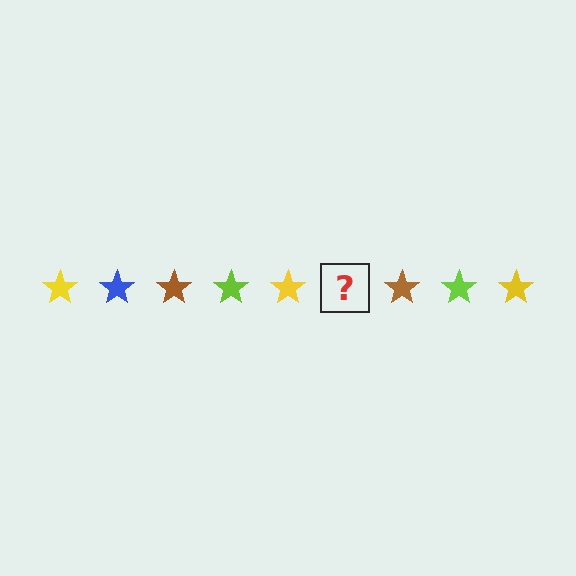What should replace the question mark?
The question mark should be replaced with a blue star.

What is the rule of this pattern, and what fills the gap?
The rule is that the pattern cycles through yellow, blue, brown, lime stars. The gap should be filled with a blue star.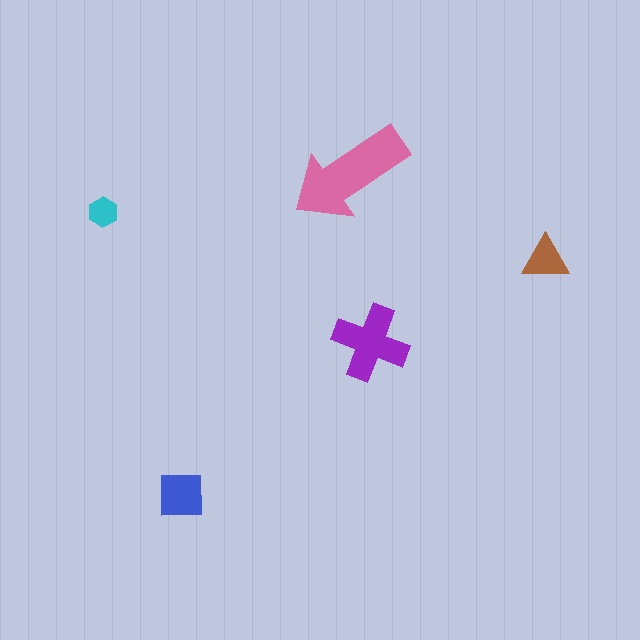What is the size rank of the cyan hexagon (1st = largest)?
5th.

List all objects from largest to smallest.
The pink arrow, the purple cross, the blue square, the brown triangle, the cyan hexagon.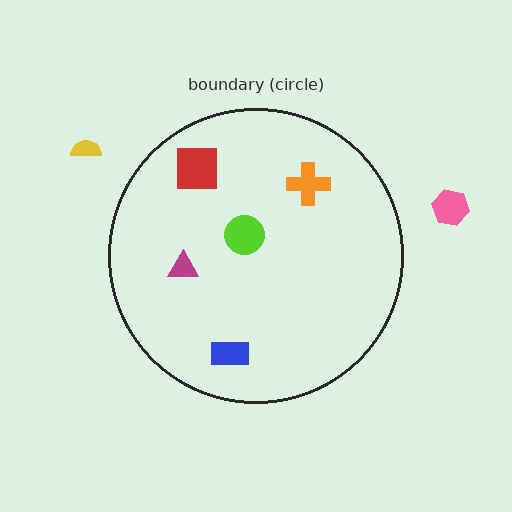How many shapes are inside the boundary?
5 inside, 2 outside.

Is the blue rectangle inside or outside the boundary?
Inside.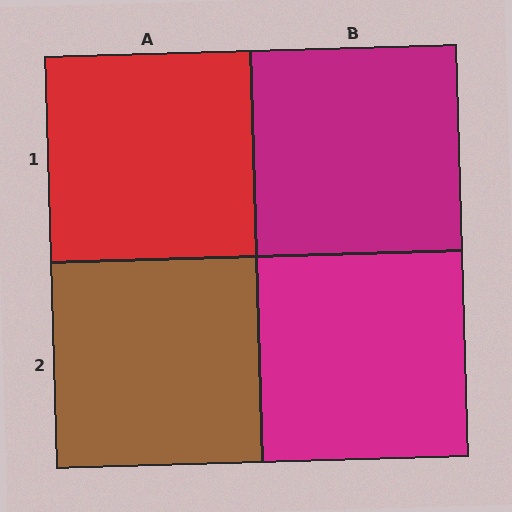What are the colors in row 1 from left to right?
Red, magenta.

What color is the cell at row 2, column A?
Brown.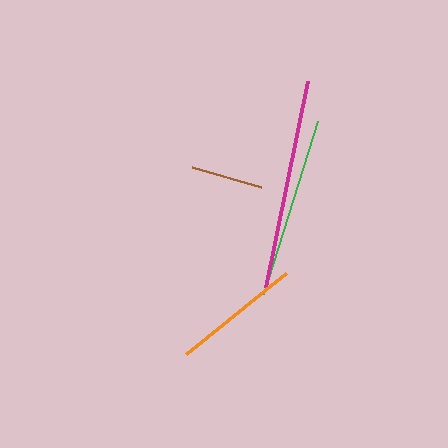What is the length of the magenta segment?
The magenta segment is approximately 210 pixels long.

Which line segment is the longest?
The magenta line is the longest at approximately 210 pixels.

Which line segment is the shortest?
The brown line is the shortest at approximately 72 pixels.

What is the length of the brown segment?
The brown segment is approximately 72 pixels long.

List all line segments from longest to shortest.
From longest to shortest: magenta, green, orange, brown.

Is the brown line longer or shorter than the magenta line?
The magenta line is longer than the brown line.